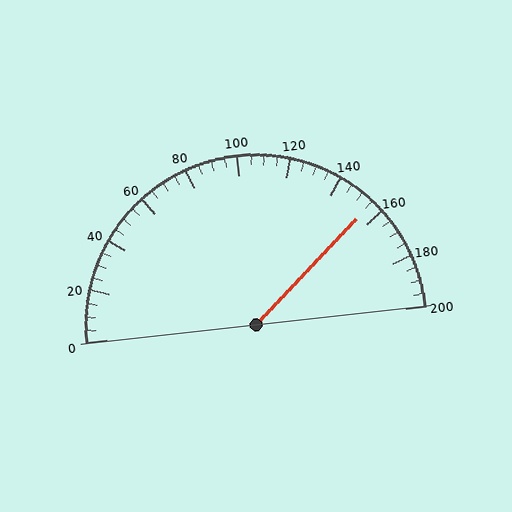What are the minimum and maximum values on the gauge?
The gauge ranges from 0 to 200.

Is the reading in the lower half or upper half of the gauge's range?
The reading is in the upper half of the range (0 to 200).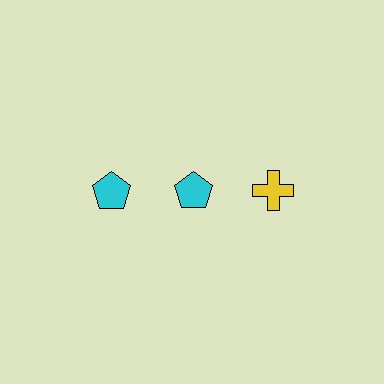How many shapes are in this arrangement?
There are 3 shapes arranged in a grid pattern.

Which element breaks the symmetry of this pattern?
The yellow cross in the top row, center column breaks the symmetry. All other shapes are cyan pentagons.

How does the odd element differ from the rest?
It differs in both color (yellow instead of cyan) and shape (cross instead of pentagon).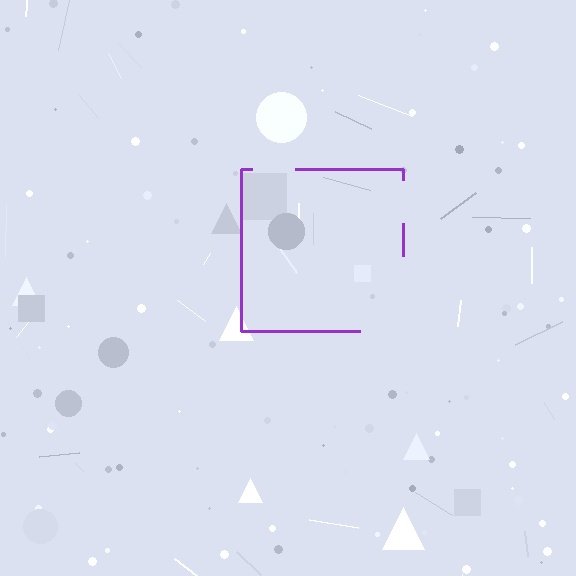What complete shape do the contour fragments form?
The contour fragments form a square.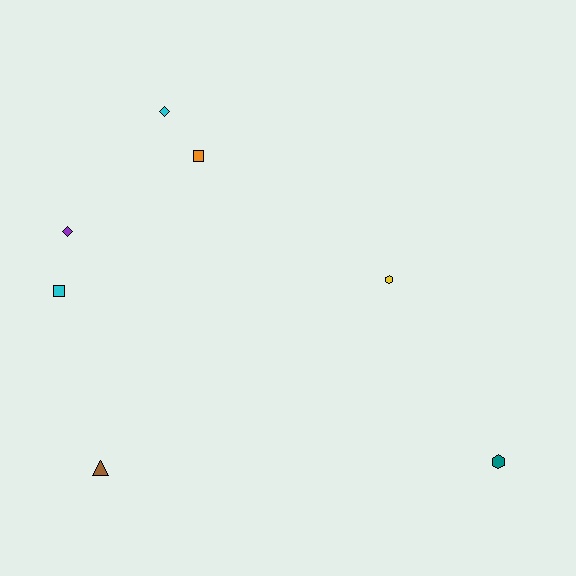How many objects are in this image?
There are 7 objects.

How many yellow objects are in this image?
There is 1 yellow object.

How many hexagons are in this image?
There are 2 hexagons.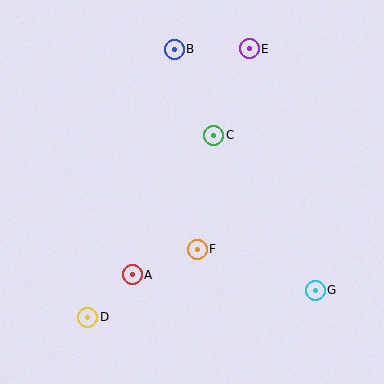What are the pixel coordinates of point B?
Point B is at (174, 49).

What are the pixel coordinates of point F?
Point F is at (197, 249).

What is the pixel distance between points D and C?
The distance between D and C is 222 pixels.